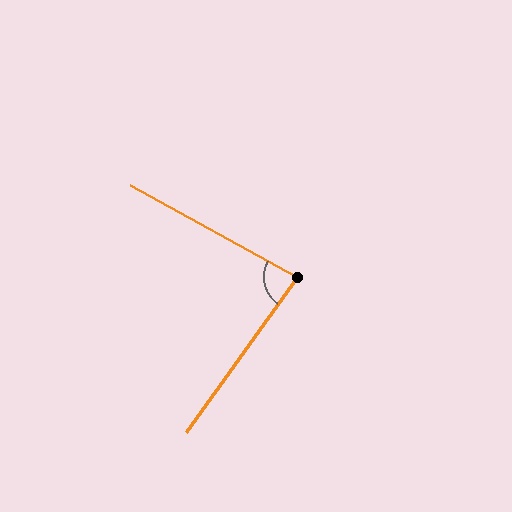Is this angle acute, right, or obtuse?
It is acute.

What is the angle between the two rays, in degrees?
Approximately 83 degrees.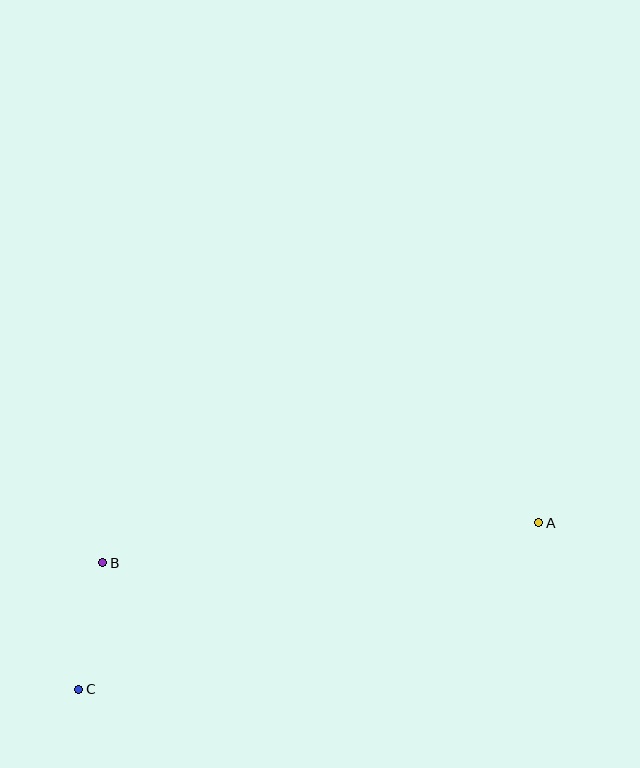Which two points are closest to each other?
Points B and C are closest to each other.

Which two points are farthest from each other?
Points A and C are farthest from each other.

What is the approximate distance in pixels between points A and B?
The distance between A and B is approximately 438 pixels.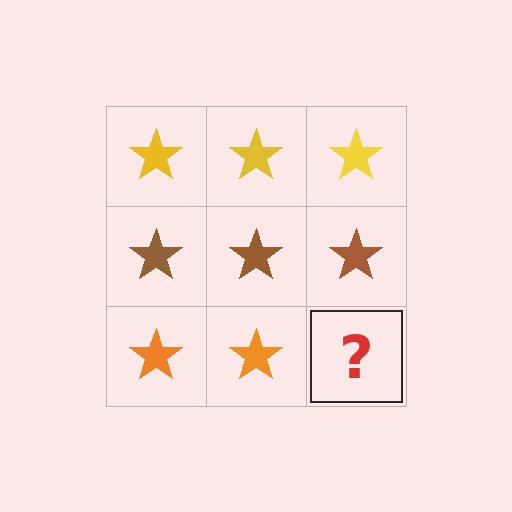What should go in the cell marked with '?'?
The missing cell should contain an orange star.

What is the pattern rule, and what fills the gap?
The rule is that each row has a consistent color. The gap should be filled with an orange star.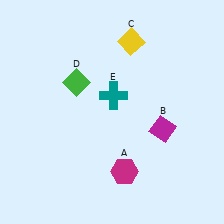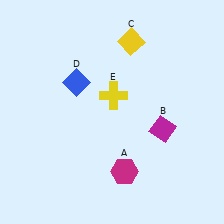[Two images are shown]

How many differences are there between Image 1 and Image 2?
There are 2 differences between the two images.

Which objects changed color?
D changed from green to blue. E changed from teal to yellow.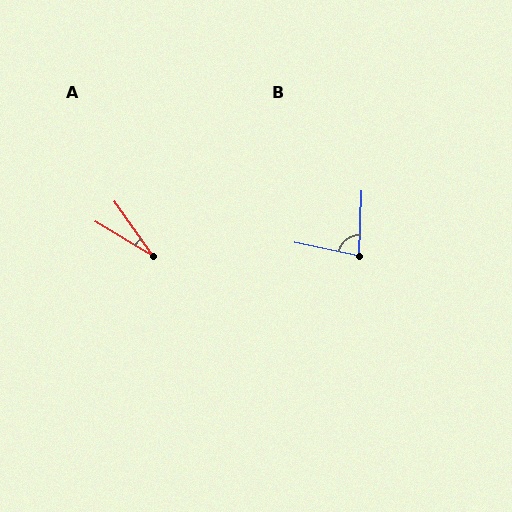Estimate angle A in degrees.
Approximately 24 degrees.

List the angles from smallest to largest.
A (24°), B (81°).